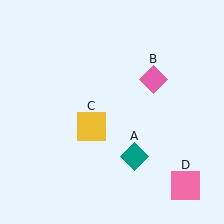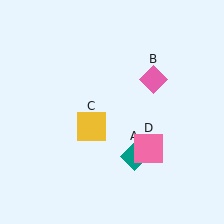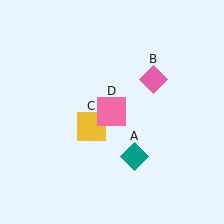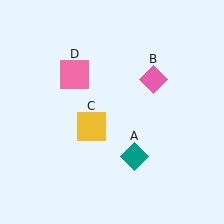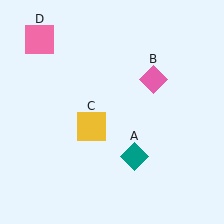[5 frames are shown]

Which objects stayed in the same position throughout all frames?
Teal diamond (object A) and pink diamond (object B) and yellow square (object C) remained stationary.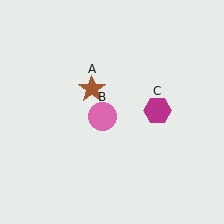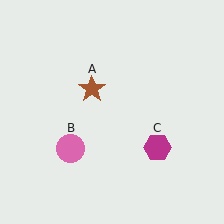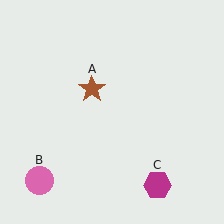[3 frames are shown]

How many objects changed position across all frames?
2 objects changed position: pink circle (object B), magenta hexagon (object C).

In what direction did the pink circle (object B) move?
The pink circle (object B) moved down and to the left.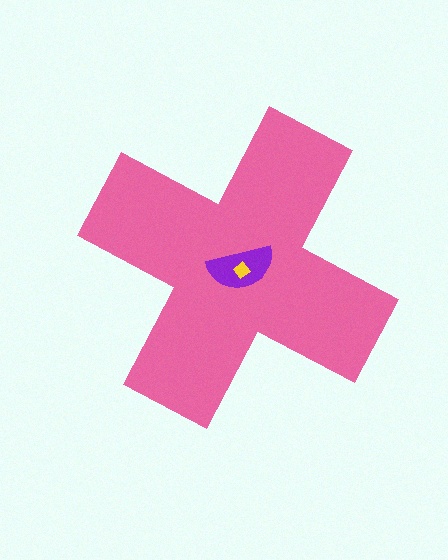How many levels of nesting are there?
3.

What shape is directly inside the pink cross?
The purple semicircle.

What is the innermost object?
The yellow diamond.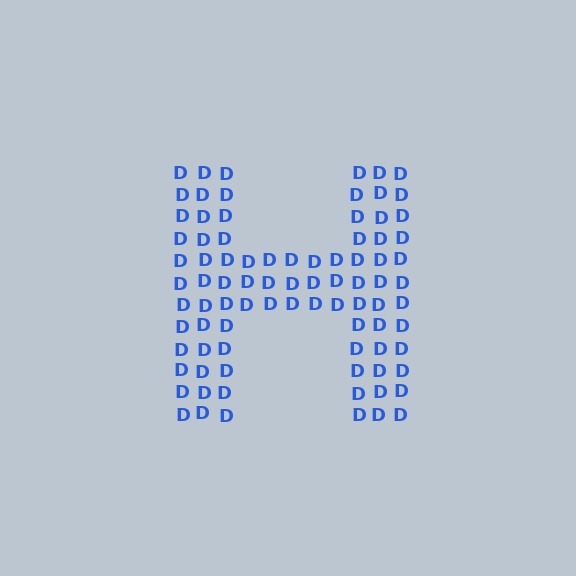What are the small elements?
The small elements are letter D's.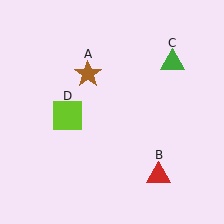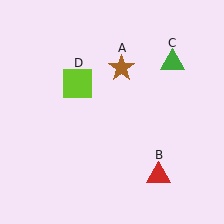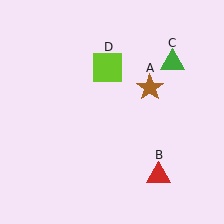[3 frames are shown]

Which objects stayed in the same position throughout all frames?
Red triangle (object B) and green triangle (object C) remained stationary.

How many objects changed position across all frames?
2 objects changed position: brown star (object A), lime square (object D).